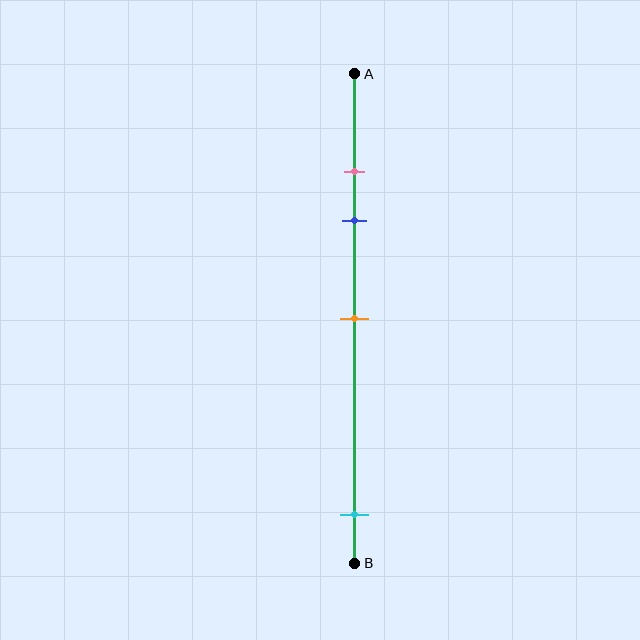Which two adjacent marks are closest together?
The pink and blue marks are the closest adjacent pair.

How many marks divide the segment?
There are 4 marks dividing the segment.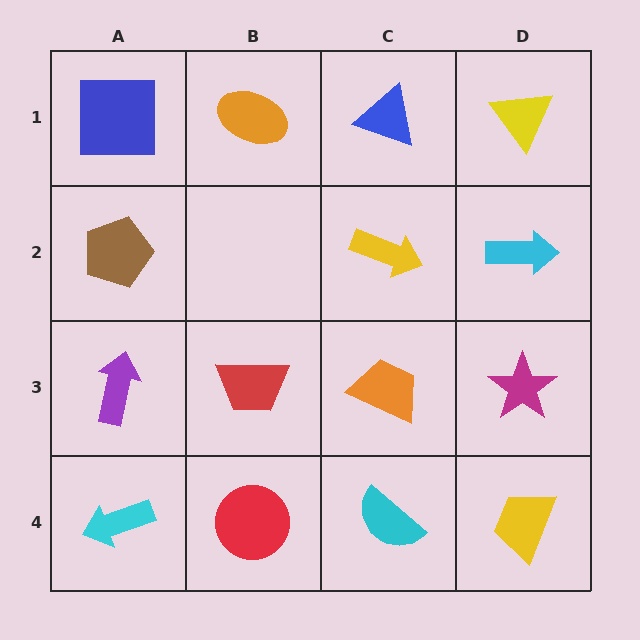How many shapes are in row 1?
4 shapes.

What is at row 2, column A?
A brown pentagon.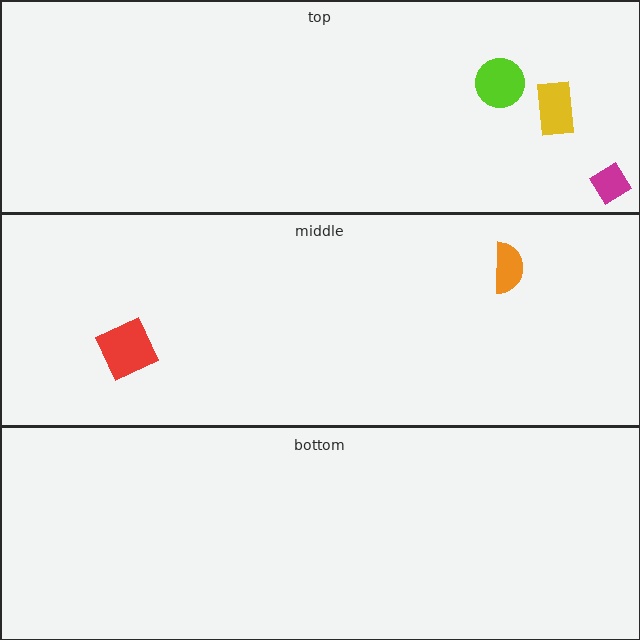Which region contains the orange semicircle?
The middle region.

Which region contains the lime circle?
The top region.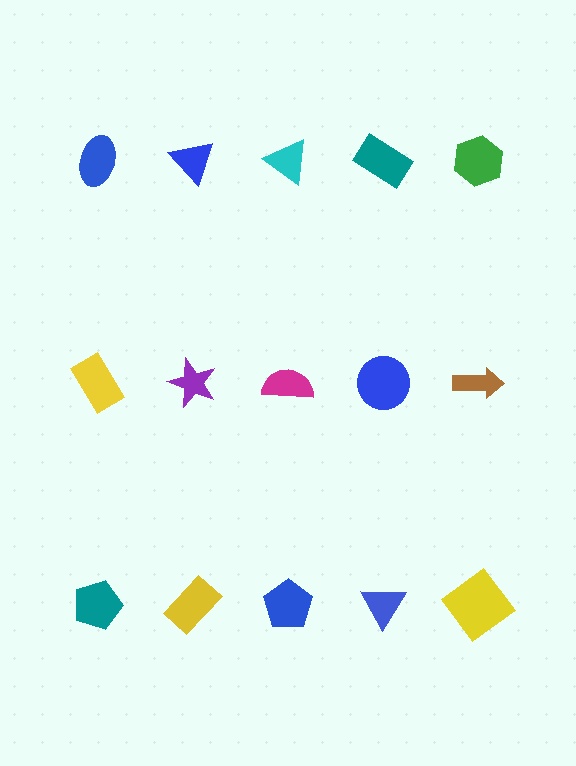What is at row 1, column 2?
A blue triangle.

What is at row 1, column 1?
A blue ellipse.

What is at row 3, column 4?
A blue triangle.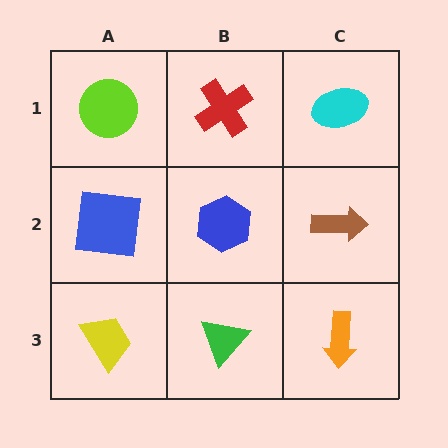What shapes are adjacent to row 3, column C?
A brown arrow (row 2, column C), a green triangle (row 3, column B).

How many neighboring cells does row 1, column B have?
3.